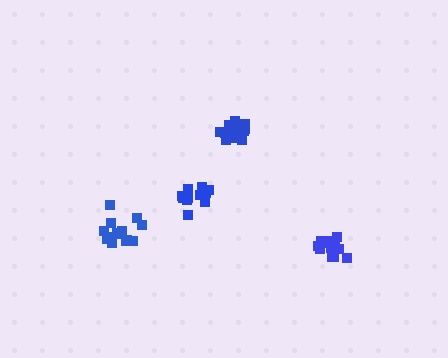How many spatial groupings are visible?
There are 4 spatial groupings.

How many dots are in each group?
Group 1: 16 dots, Group 2: 12 dots, Group 3: 12 dots, Group 4: 14 dots (54 total).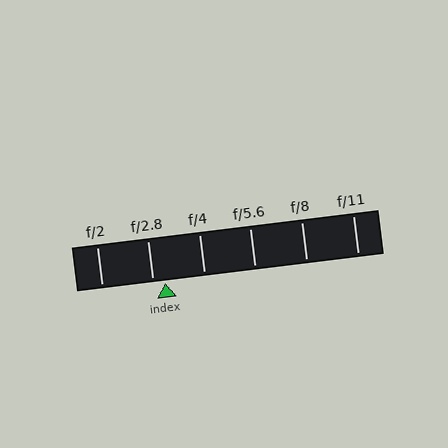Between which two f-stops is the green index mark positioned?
The index mark is between f/2.8 and f/4.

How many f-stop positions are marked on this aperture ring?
There are 6 f-stop positions marked.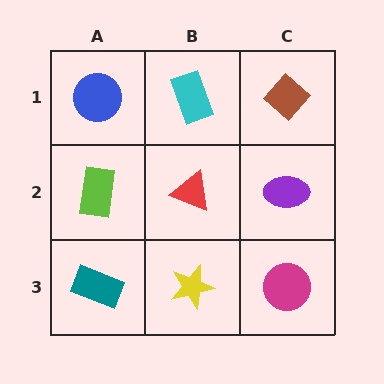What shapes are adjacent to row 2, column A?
A blue circle (row 1, column A), a teal rectangle (row 3, column A), a red triangle (row 2, column B).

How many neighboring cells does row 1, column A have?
2.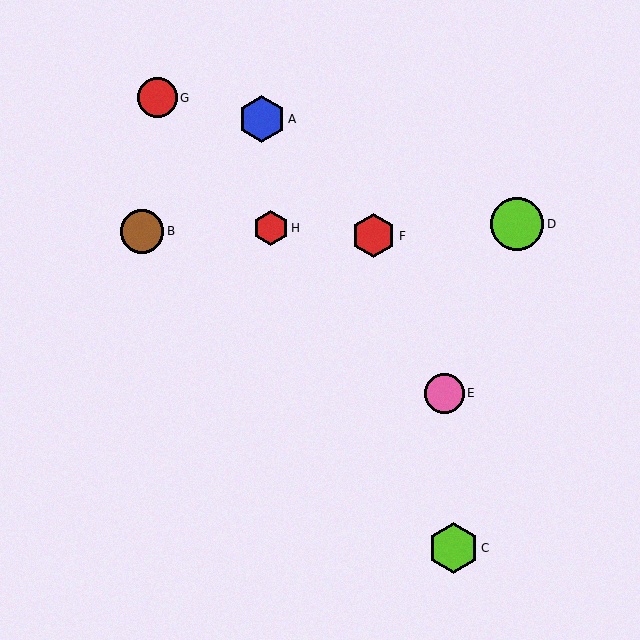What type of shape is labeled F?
Shape F is a red hexagon.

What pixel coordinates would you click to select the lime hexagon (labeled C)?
Click at (453, 548) to select the lime hexagon C.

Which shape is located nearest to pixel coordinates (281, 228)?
The red hexagon (labeled H) at (271, 228) is nearest to that location.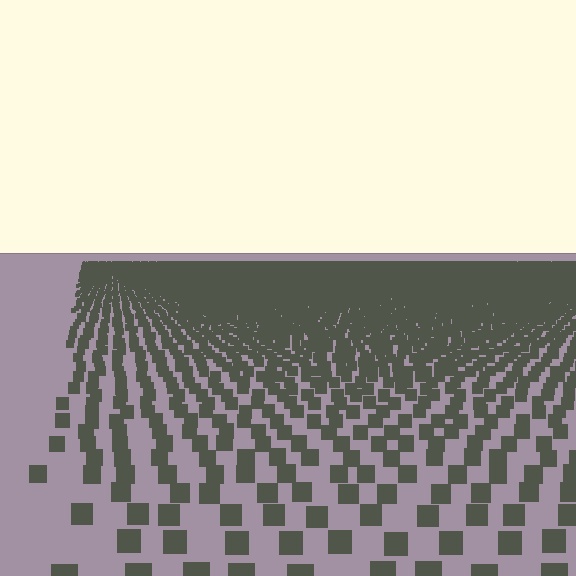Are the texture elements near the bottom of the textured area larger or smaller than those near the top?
Larger. Near the bottom, elements are closer to the viewer and appear at a bigger on-screen size.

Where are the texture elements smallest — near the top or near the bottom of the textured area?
Near the top.